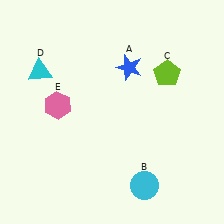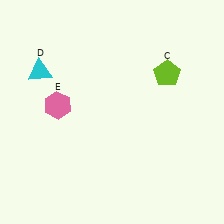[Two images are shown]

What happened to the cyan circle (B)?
The cyan circle (B) was removed in Image 2. It was in the bottom-right area of Image 1.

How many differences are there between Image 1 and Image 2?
There are 2 differences between the two images.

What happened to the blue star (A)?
The blue star (A) was removed in Image 2. It was in the top-right area of Image 1.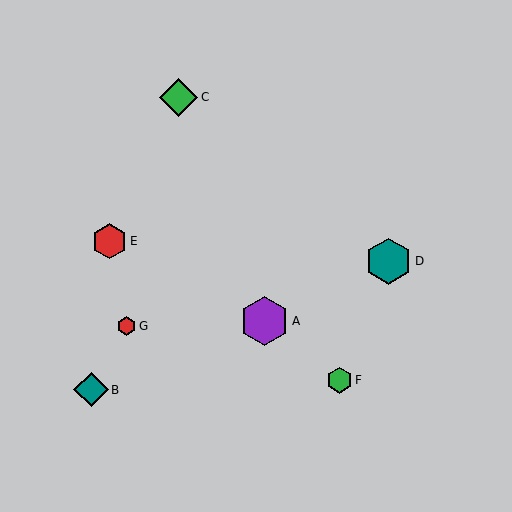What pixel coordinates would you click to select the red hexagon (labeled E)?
Click at (110, 241) to select the red hexagon E.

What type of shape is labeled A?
Shape A is a purple hexagon.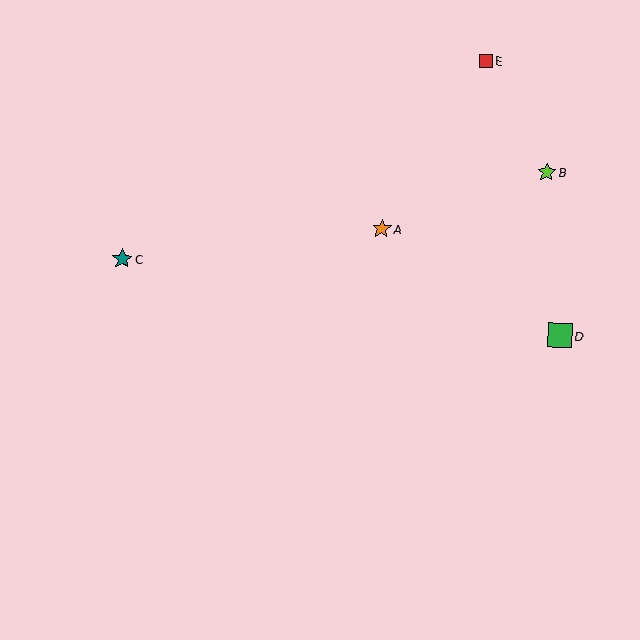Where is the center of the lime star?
The center of the lime star is at (547, 172).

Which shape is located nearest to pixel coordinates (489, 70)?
The red square (labeled E) at (486, 61) is nearest to that location.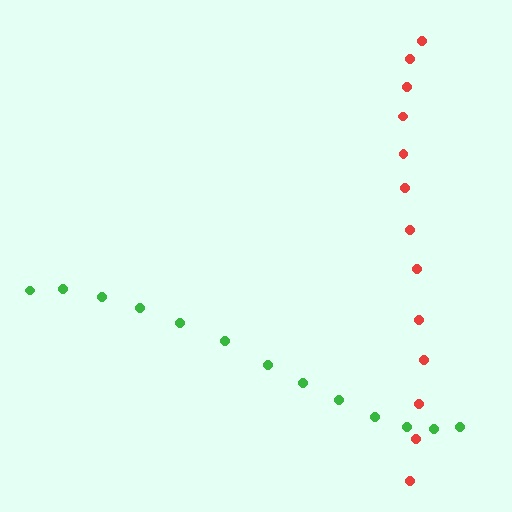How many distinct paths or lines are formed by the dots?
There are 2 distinct paths.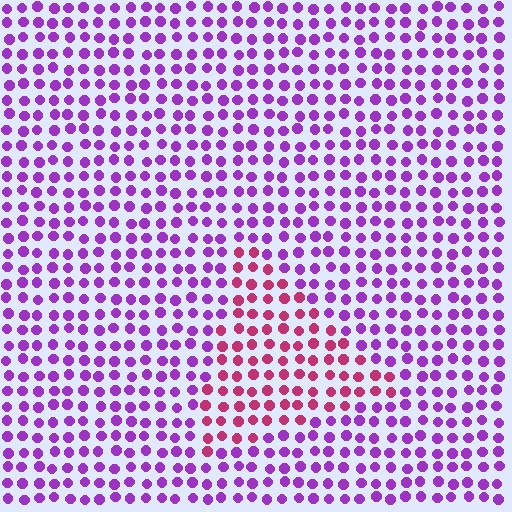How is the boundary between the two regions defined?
The boundary is defined purely by a slight shift in hue (about 49 degrees). Spacing, size, and orientation are identical on both sides.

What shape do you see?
I see a triangle.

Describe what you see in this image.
The image is filled with small purple elements in a uniform arrangement. A triangle-shaped region is visible where the elements are tinted to a slightly different hue, forming a subtle color boundary.